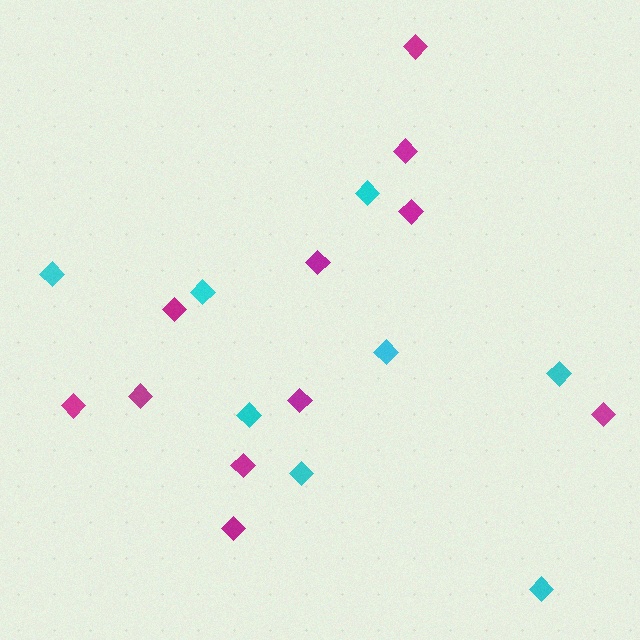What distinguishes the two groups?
There are 2 groups: one group of cyan diamonds (8) and one group of magenta diamonds (11).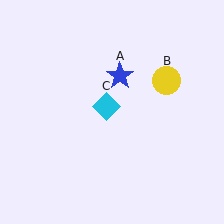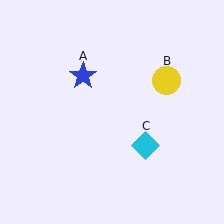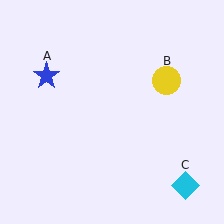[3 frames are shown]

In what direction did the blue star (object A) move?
The blue star (object A) moved left.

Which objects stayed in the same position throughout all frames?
Yellow circle (object B) remained stationary.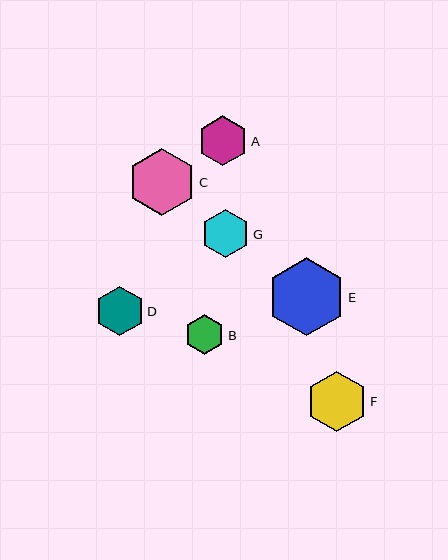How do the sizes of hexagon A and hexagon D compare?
Hexagon A and hexagon D are approximately the same size.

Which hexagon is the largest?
Hexagon E is the largest with a size of approximately 78 pixels.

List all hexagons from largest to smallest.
From largest to smallest: E, C, F, A, D, G, B.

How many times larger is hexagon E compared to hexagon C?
Hexagon E is approximately 1.2 times the size of hexagon C.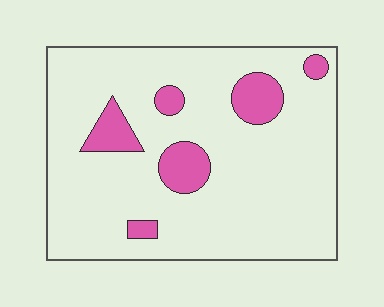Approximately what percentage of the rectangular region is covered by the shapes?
Approximately 15%.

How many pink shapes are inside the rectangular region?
6.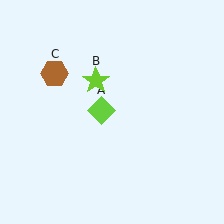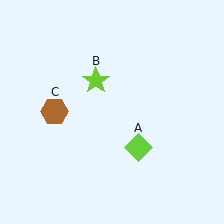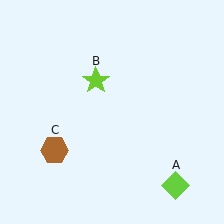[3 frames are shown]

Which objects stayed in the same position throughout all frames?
Lime star (object B) remained stationary.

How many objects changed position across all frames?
2 objects changed position: lime diamond (object A), brown hexagon (object C).